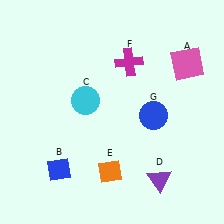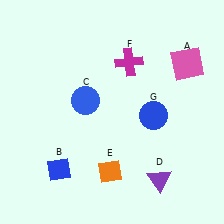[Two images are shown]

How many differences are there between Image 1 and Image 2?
There is 1 difference between the two images.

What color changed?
The circle (C) changed from cyan in Image 1 to blue in Image 2.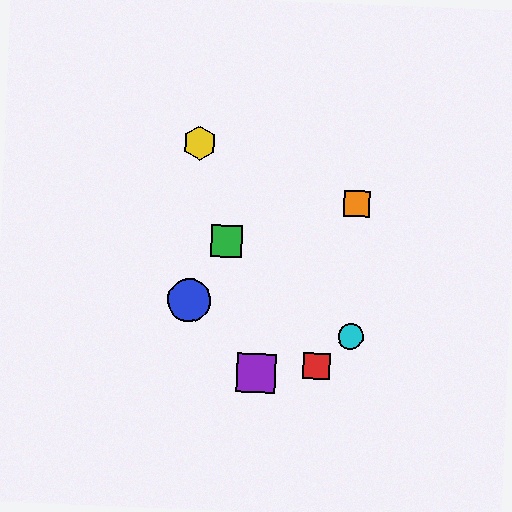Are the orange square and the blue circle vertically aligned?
No, the orange square is at x≈356 and the blue circle is at x≈189.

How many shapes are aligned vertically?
2 shapes (the orange square, the cyan circle) are aligned vertically.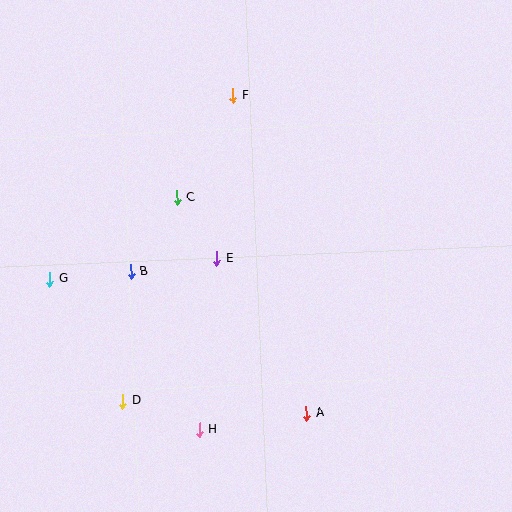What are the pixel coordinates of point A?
Point A is at (306, 413).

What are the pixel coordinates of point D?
Point D is at (122, 401).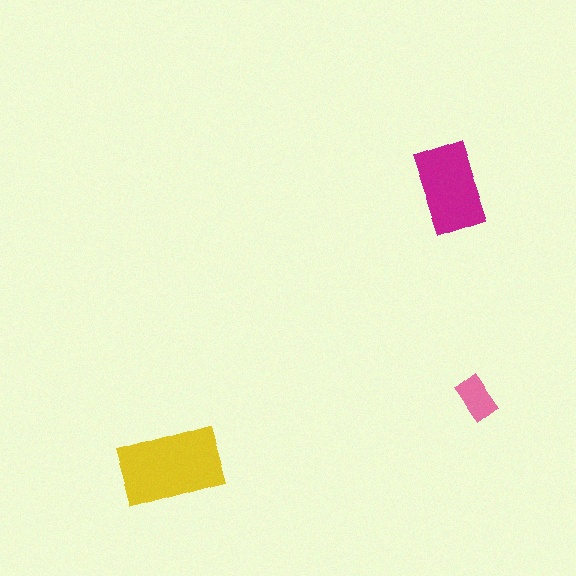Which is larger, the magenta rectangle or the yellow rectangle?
The yellow one.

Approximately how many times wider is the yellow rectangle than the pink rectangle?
About 2.5 times wider.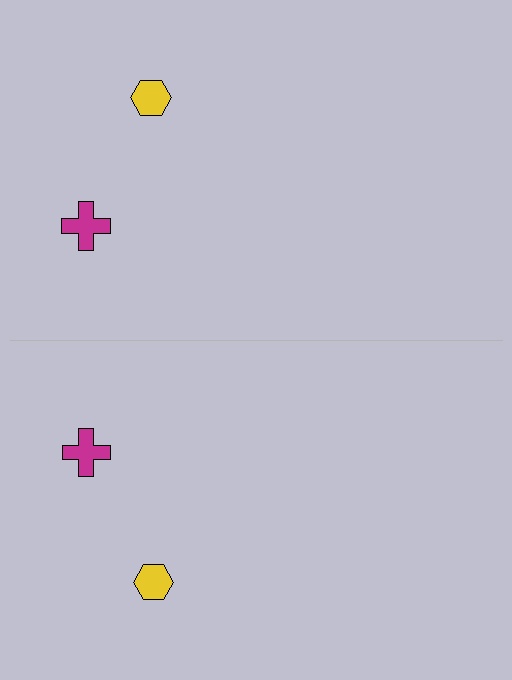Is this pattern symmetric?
Yes, this pattern has bilateral (reflection) symmetry.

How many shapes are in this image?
There are 4 shapes in this image.